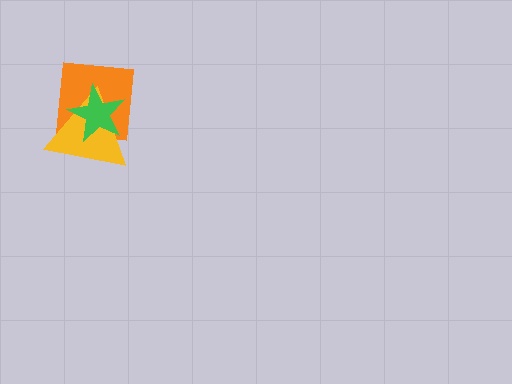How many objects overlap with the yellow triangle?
2 objects overlap with the yellow triangle.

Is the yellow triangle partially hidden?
Yes, it is partially covered by another shape.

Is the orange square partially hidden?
Yes, it is partially covered by another shape.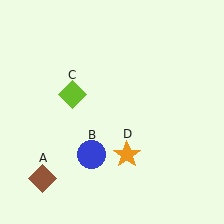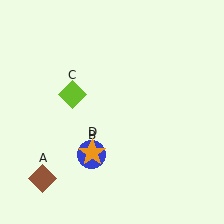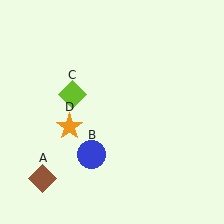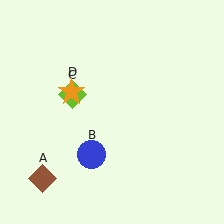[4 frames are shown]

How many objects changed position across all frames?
1 object changed position: orange star (object D).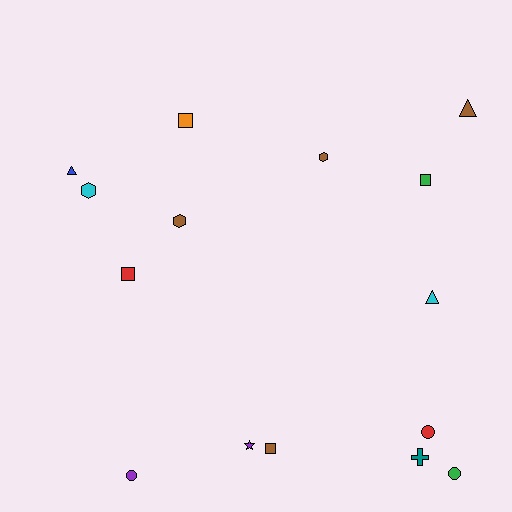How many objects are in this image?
There are 15 objects.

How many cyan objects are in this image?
There are 2 cyan objects.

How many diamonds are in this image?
There are no diamonds.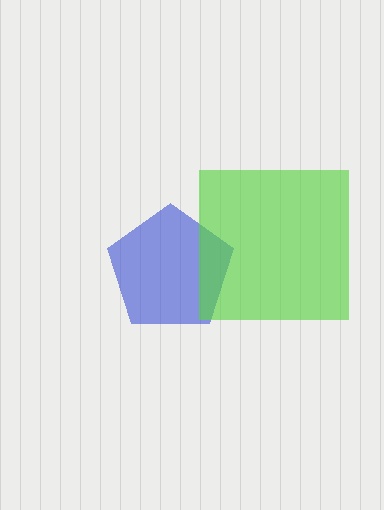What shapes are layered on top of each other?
The layered shapes are: a blue pentagon, a lime square.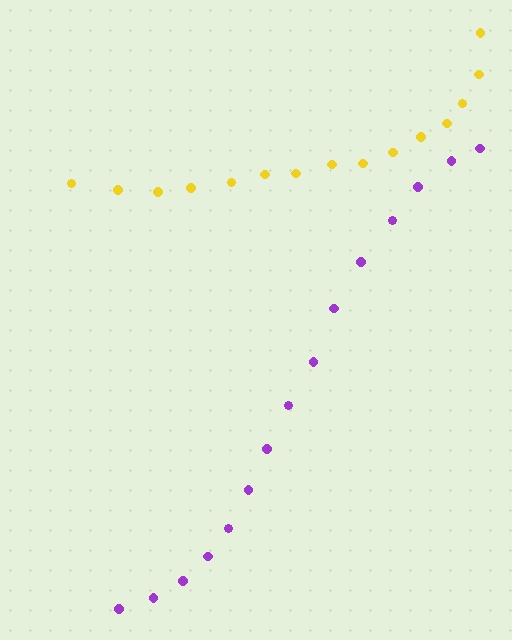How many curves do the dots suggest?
There are 2 distinct paths.